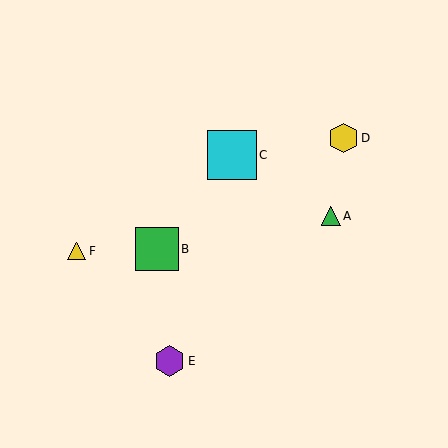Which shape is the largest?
The cyan square (labeled C) is the largest.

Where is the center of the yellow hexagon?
The center of the yellow hexagon is at (344, 138).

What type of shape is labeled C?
Shape C is a cyan square.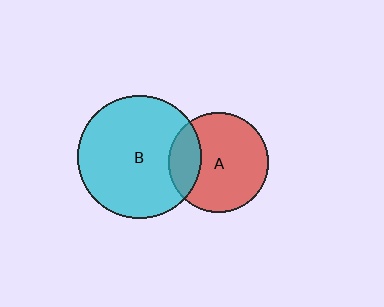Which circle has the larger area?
Circle B (cyan).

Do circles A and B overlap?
Yes.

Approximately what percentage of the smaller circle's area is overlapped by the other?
Approximately 20%.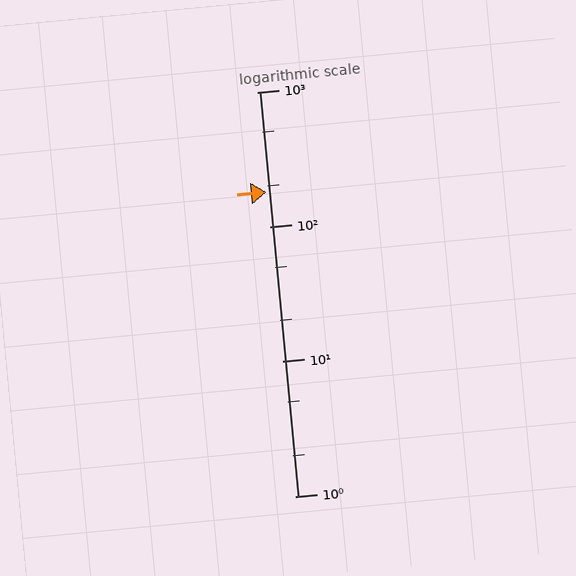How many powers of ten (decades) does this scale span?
The scale spans 3 decades, from 1 to 1000.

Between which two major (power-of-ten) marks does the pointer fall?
The pointer is between 100 and 1000.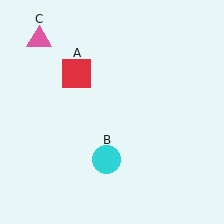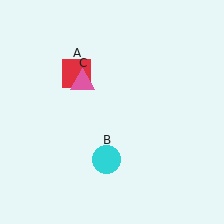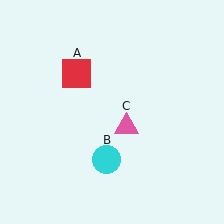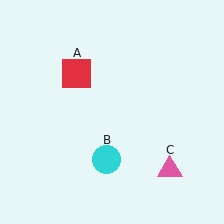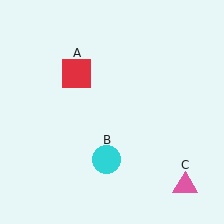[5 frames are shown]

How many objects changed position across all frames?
1 object changed position: pink triangle (object C).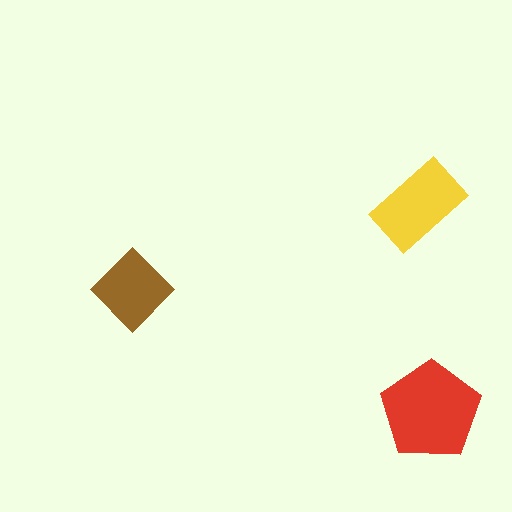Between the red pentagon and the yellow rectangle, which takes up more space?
The red pentagon.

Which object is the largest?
The red pentagon.